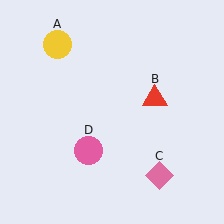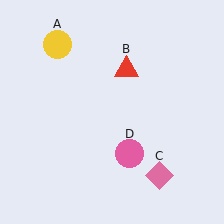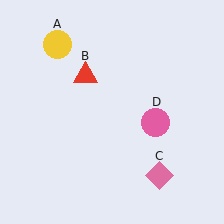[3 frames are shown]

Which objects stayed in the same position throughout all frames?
Yellow circle (object A) and pink diamond (object C) remained stationary.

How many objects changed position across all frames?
2 objects changed position: red triangle (object B), pink circle (object D).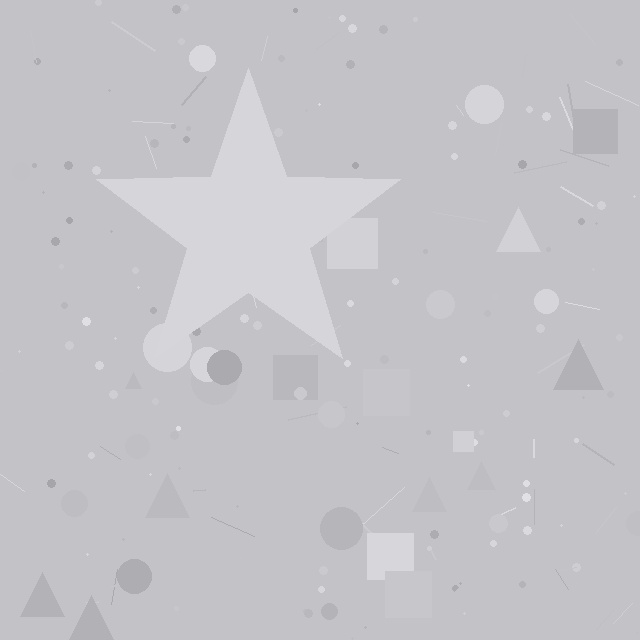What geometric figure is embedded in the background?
A star is embedded in the background.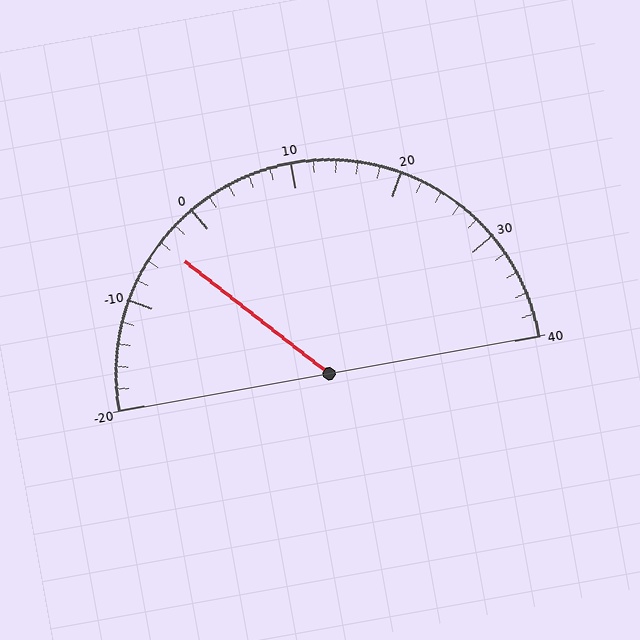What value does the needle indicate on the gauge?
The needle indicates approximately -4.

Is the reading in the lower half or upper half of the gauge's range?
The reading is in the lower half of the range (-20 to 40).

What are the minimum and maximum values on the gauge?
The gauge ranges from -20 to 40.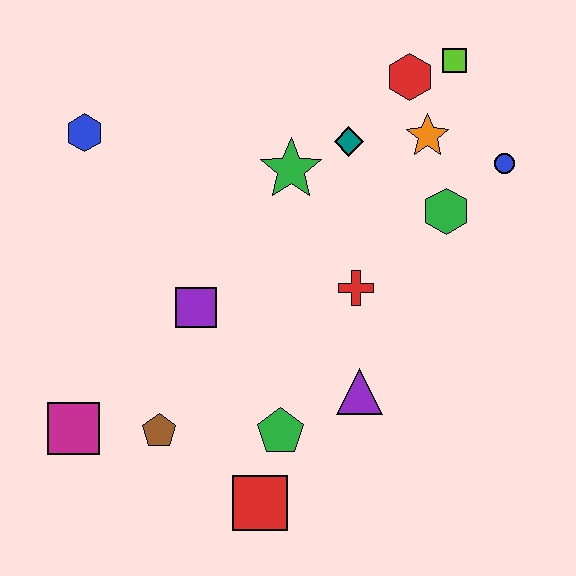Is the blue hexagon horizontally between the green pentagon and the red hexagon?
No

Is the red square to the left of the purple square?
No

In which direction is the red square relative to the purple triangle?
The red square is below the purple triangle.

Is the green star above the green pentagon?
Yes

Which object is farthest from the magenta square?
The lime square is farthest from the magenta square.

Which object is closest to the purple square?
The brown pentagon is closest to the purple square.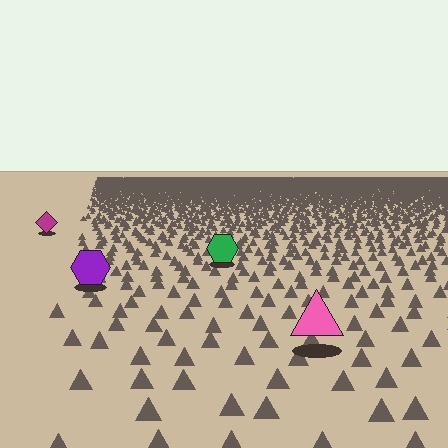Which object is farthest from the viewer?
The magenta diamond is farthest from the viewer. It appears smaller and the ground texture around it is denser.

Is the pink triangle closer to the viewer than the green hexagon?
Yes. The pink triangle is closer — you can tell from the texture gradient: the ground texture is coarser near it.